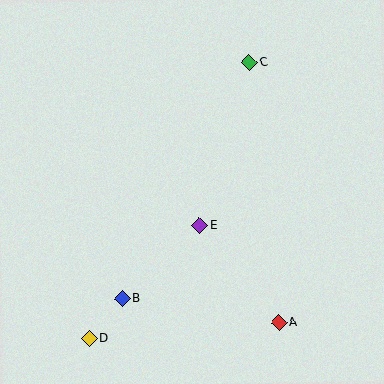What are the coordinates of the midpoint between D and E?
The midpoint between D and E is at (144, 282).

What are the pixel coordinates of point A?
Point A is at (279, 323).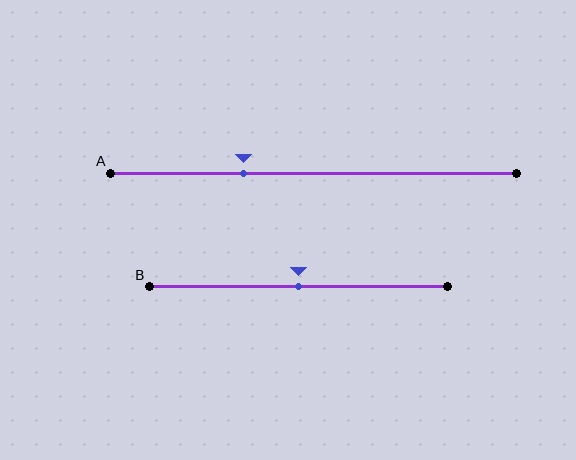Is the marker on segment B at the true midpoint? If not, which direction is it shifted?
Yes, the marker on segment B is at the true midpoint.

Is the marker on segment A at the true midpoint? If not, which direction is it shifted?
No, the marker on segment A is shifted to the left by about 17% of the segment length.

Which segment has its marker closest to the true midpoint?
Segment B has its marker closest to the true midpoint.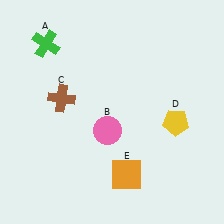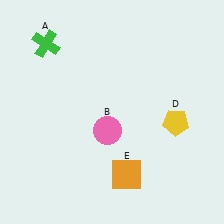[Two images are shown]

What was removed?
The brown cross (C) was removed in Image 2.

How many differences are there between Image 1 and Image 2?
There is 1 difference between the two images.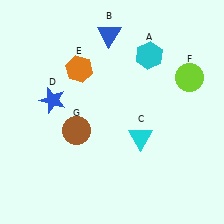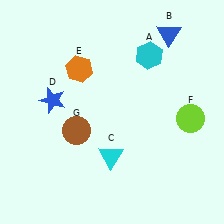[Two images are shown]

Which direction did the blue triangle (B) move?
The blue triangle (B) moved right.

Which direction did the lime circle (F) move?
The lime circle (F) moved down.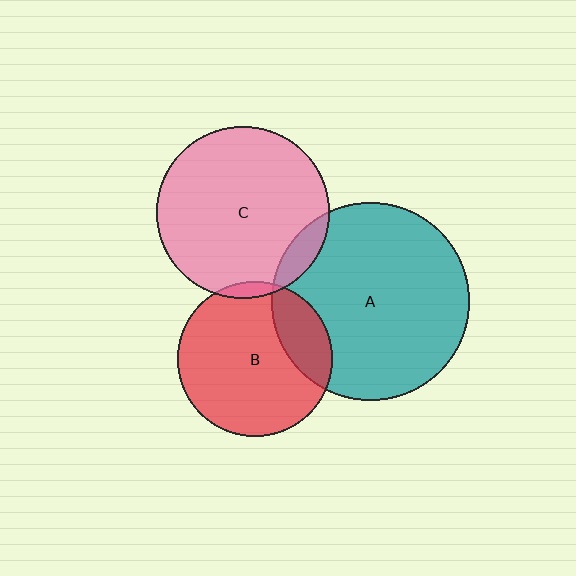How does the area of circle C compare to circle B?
Approximately 1.3 times.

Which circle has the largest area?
Circle A (teal).